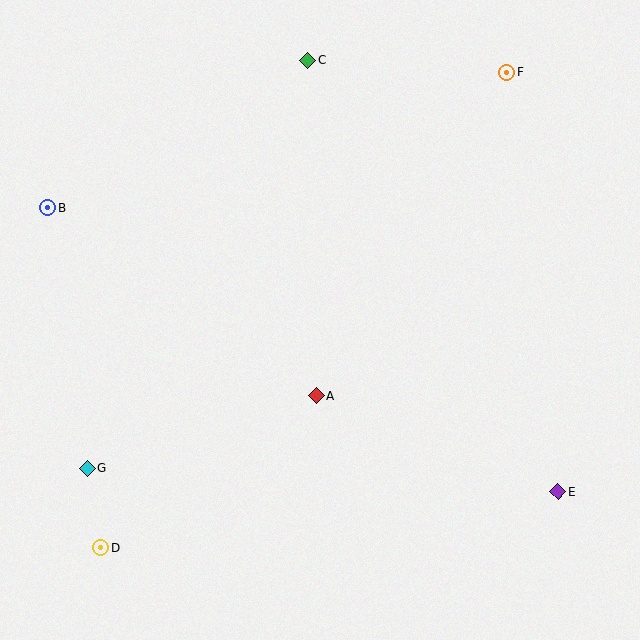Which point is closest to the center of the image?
Point A at (316, 396) is closest to the center.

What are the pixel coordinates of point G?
Point G is at (88, 468).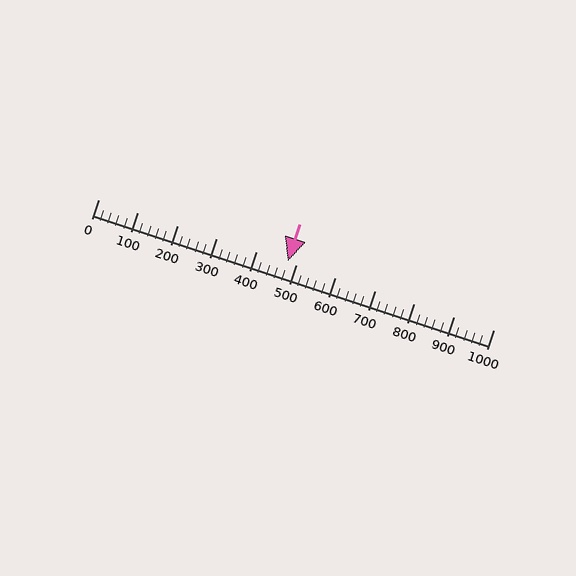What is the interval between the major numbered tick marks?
The major tick marks are spaced 100 units apart.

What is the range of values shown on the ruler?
The ruler shows values from 0 to 1000.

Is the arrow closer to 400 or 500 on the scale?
The arrow is closer to 500.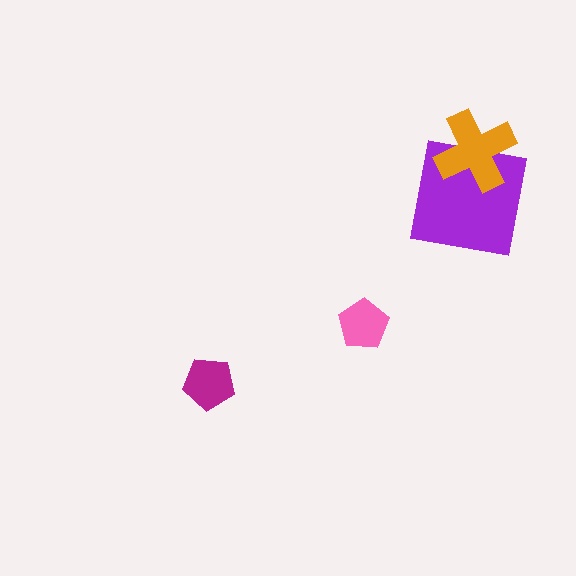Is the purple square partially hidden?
Yes, it is partially covered by another shape.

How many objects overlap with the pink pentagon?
0 objects overlap with the pink pentagon.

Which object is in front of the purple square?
The orange cross is in front of the purple square.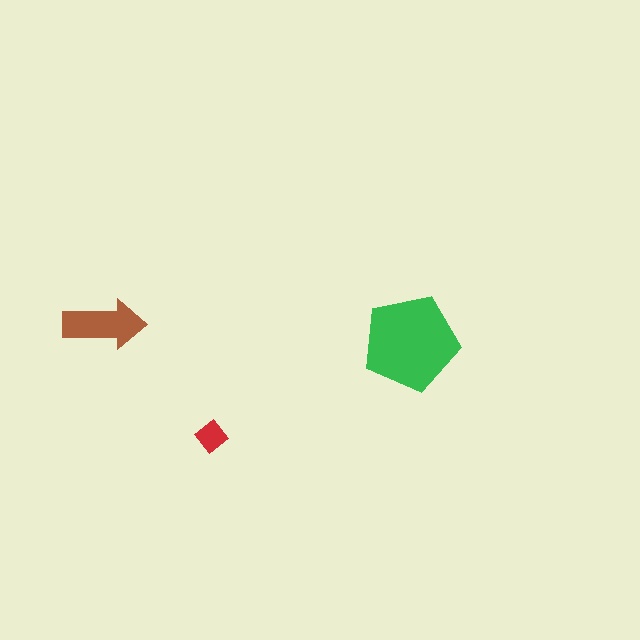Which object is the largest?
The green pentagon.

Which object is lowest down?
The red diamond is bottommost.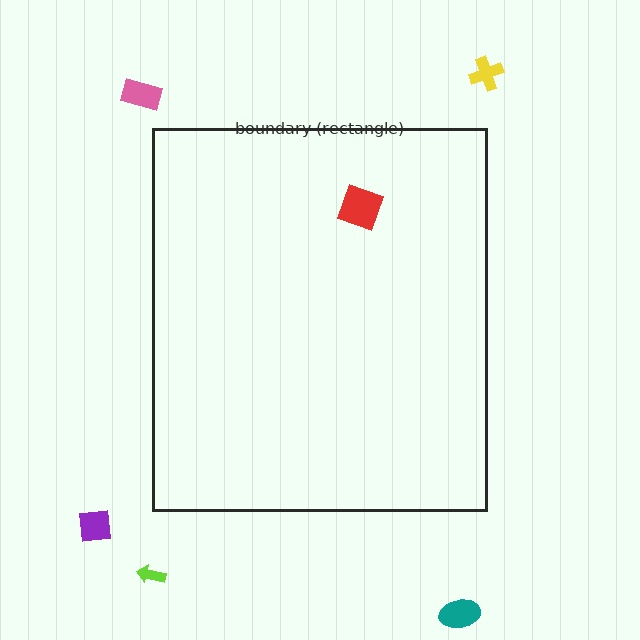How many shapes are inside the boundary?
1 inside, 5 outside.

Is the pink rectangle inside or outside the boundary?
Outside.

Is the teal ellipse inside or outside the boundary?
Outside.